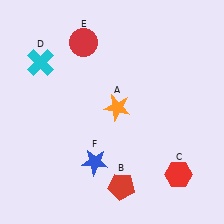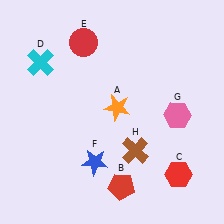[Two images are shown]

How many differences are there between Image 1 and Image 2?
There are 2 differences between the two images.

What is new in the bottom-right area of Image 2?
A brown cross (H) was added in the bottom-right area of Image 2.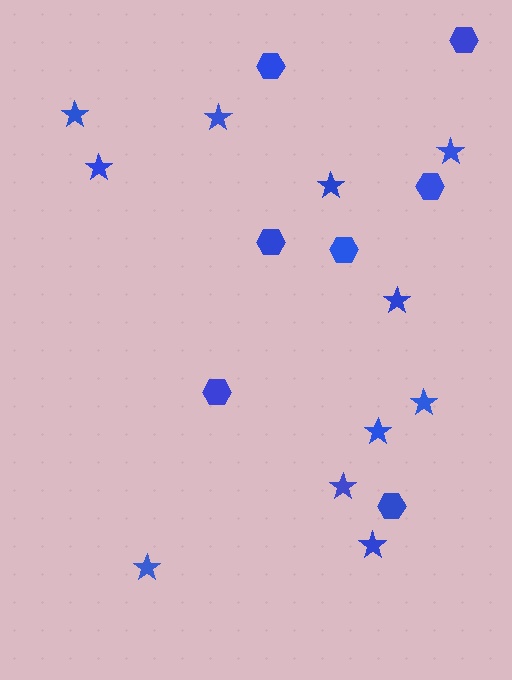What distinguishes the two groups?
There are 2 groups: one group of hexagons (7) and one group of stars (11).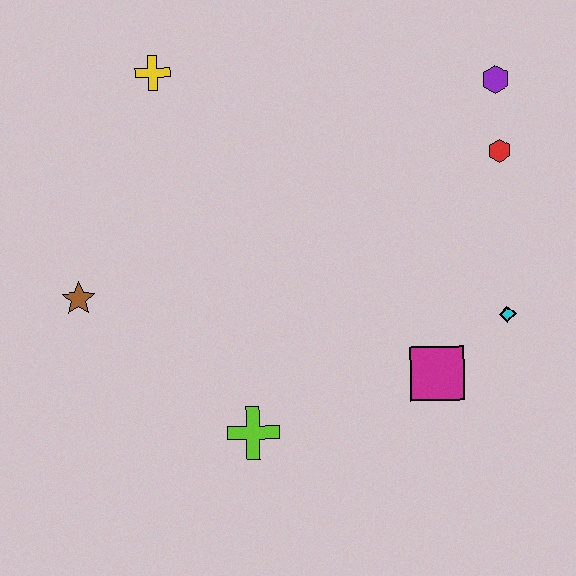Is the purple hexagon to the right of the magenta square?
Yes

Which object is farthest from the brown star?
The purple hexagon is farthest from the brown star.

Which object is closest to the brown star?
The lime cross is closest to the brown star.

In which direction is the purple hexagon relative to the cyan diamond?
The purple hexagon is above the cyan diamond.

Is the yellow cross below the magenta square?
No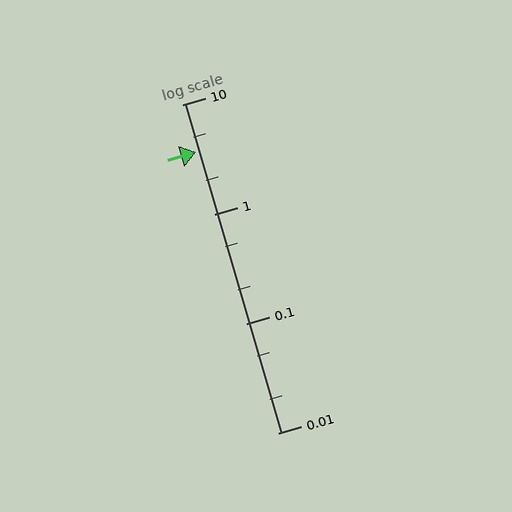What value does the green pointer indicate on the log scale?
The pointer indicates approximately 3.7.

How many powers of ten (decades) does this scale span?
The scale spans 3 decades, from 0.01 to 10.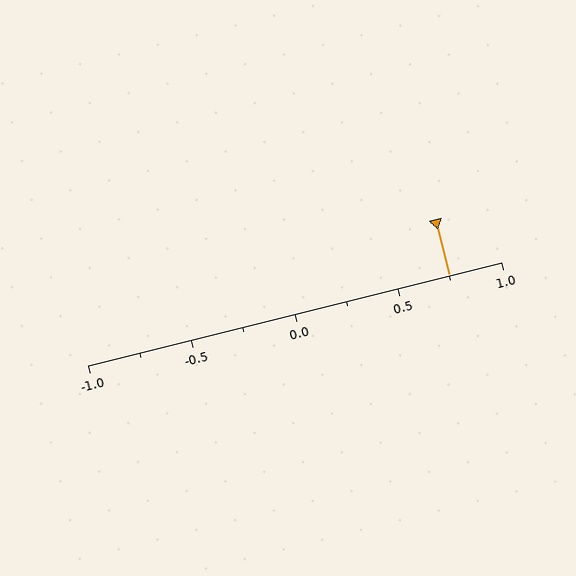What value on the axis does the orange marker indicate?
The marker indicates approximately 0.75.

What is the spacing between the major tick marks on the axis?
The major ticks are spaced 0.5 apart.